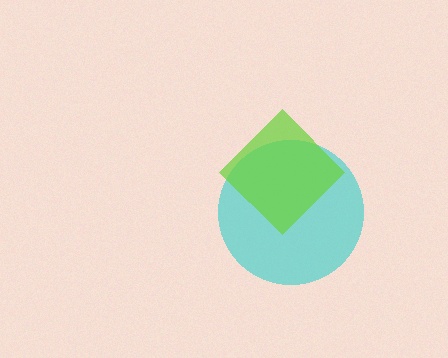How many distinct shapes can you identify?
There are 2 distinct shapes: a cyan circle, a lime diamond.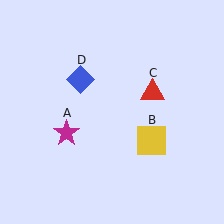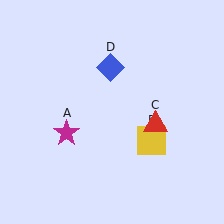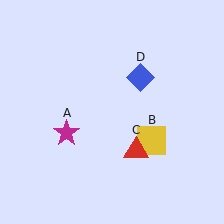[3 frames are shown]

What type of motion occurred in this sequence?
The red triangle (object C), blue diamond (object D) rotated clockwise around the center of the scene.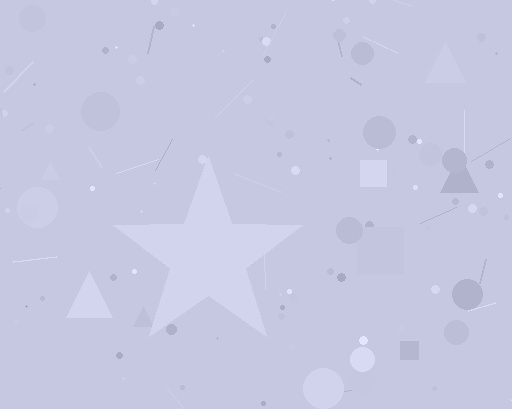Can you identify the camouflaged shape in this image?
The camouflaged shape is a star.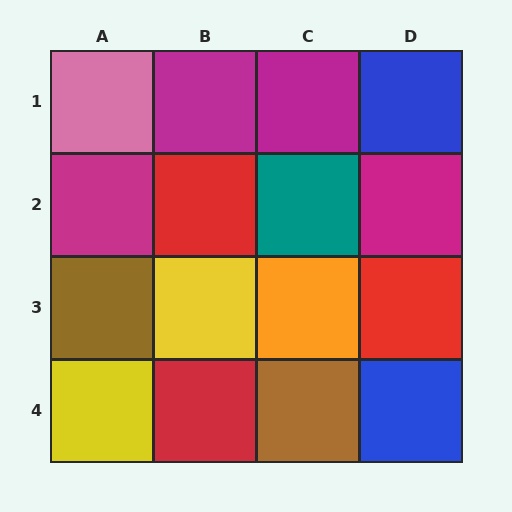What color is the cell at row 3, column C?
Orange.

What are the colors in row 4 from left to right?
Yellow, red, brown, blue.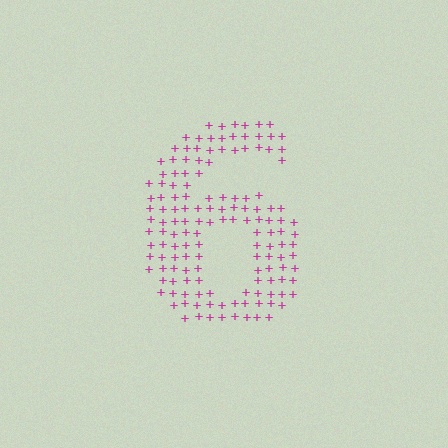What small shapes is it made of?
It is made of small plus signs.